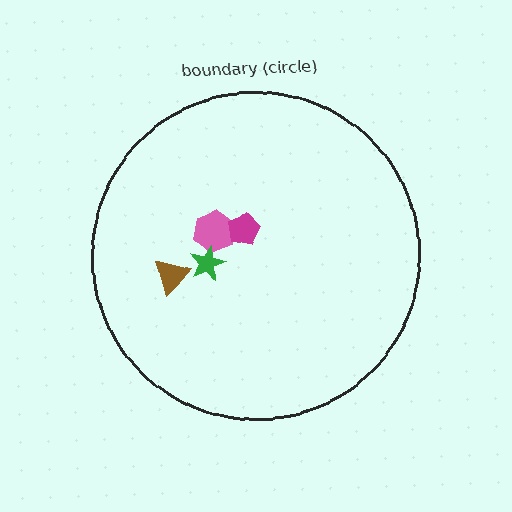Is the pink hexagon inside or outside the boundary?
Inside.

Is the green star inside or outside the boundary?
Inside.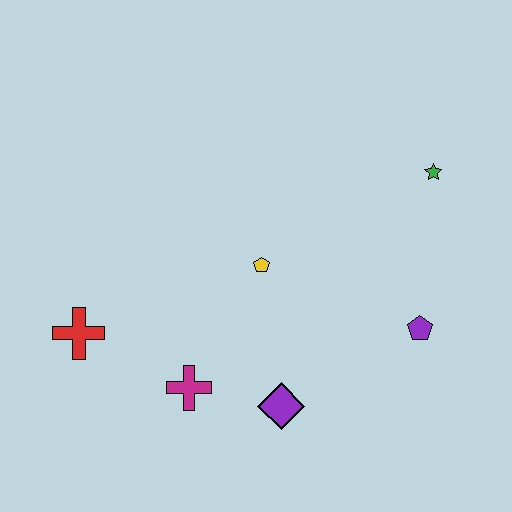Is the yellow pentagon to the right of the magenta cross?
Yes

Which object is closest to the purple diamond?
The magenta cross is closest to the purple diamond.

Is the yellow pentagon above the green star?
No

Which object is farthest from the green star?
The red cross is farthest from the green star.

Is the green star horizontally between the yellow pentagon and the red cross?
No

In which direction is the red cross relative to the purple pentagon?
The red cross is to the left of the purple pentagon.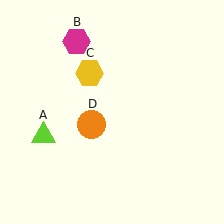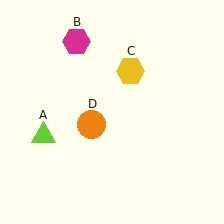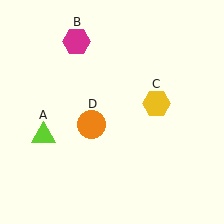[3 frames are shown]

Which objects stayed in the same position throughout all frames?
Lime triangle (object A) and magenta hexagon (object B) and orange circle (object D) remained stationary.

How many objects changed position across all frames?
1 object changed position: yellow hexagon (object C).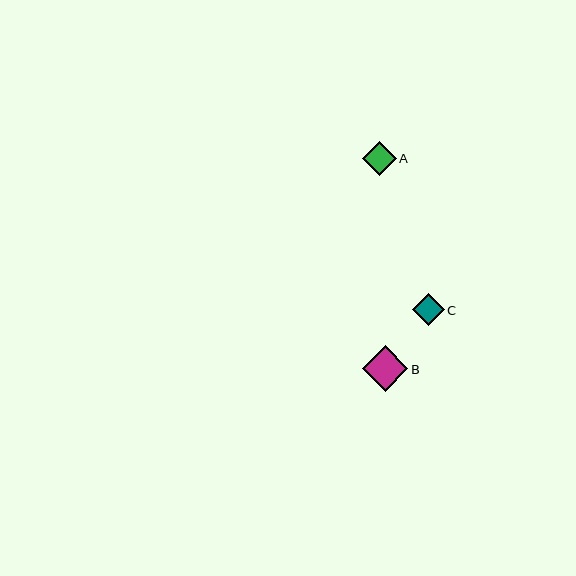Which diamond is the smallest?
Diamond C is the smallest with a size of approximately 32 pixels.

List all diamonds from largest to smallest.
From largest to smallest: B, A, C.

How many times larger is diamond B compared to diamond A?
Diamond B is approximately 1.3 times the size of diamond A.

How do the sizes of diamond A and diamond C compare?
Diamond A and diamond C are approximately the same size.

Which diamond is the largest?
Diamond B is the largest with a size of approximately 45 pixels.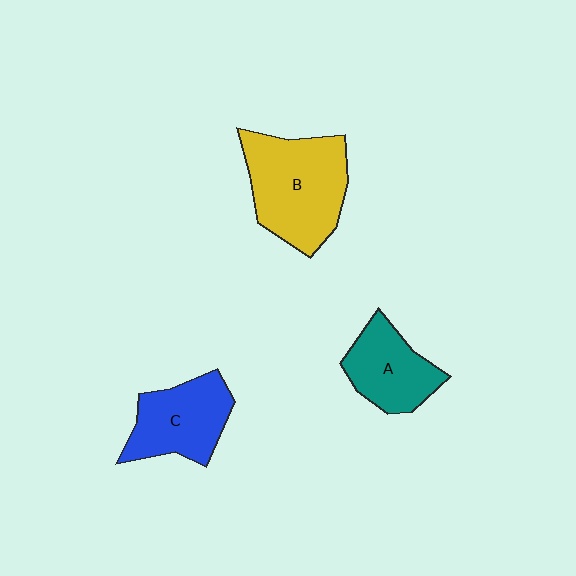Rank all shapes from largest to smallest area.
From largest to smallest: B (yellow), C (blue), A (teal).